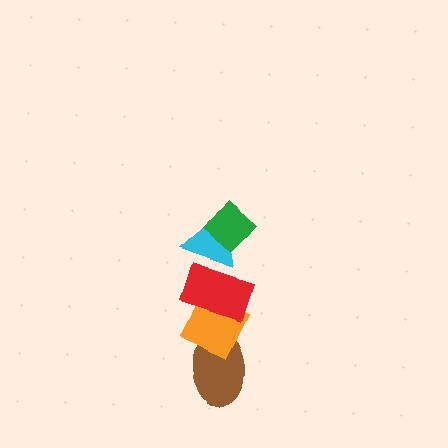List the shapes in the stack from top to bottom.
From top to bottom: the green diamond, the cyan triangle, the red rectangle, the orange diamond, the brown ellipse.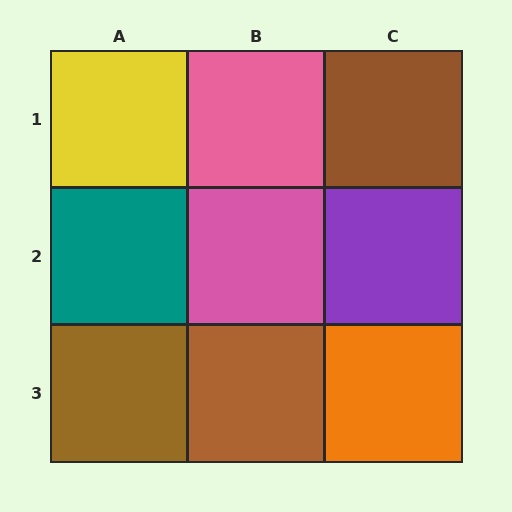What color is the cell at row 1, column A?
Yellow.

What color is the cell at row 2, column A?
Teal.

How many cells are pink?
2 cells are pink.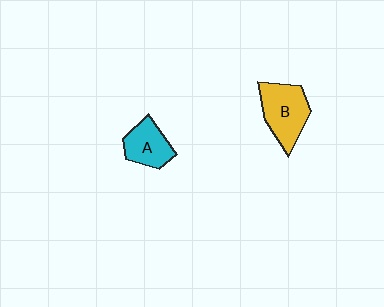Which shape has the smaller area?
Shape A (cyan).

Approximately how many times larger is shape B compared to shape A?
Approximately 1.4 times.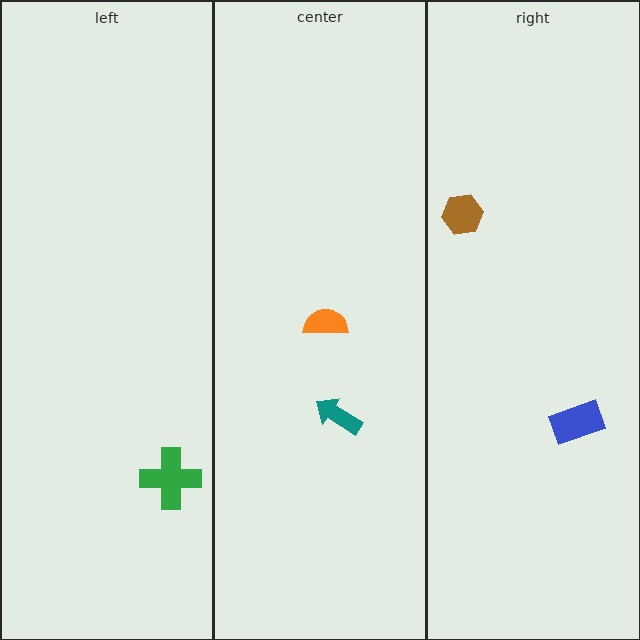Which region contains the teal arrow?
The center region.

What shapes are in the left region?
The green cross.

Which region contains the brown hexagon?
The right region.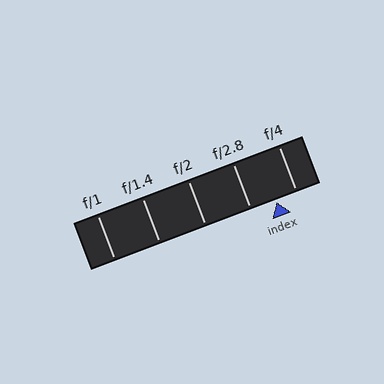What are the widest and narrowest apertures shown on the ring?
The widest aperture shown is f/1 and the narrowest is f/4.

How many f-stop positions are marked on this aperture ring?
There are 5 f-stop positions marked.